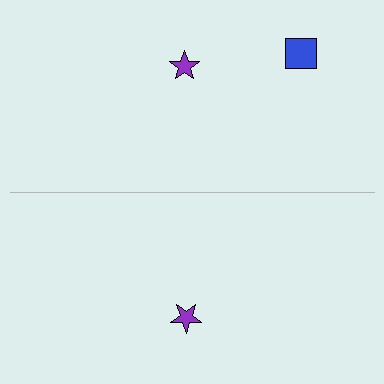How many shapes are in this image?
There are 3 shapes in this image.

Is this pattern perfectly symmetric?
No, the pattern is not perfectly symmetric. A blue square is missing from the bottom side.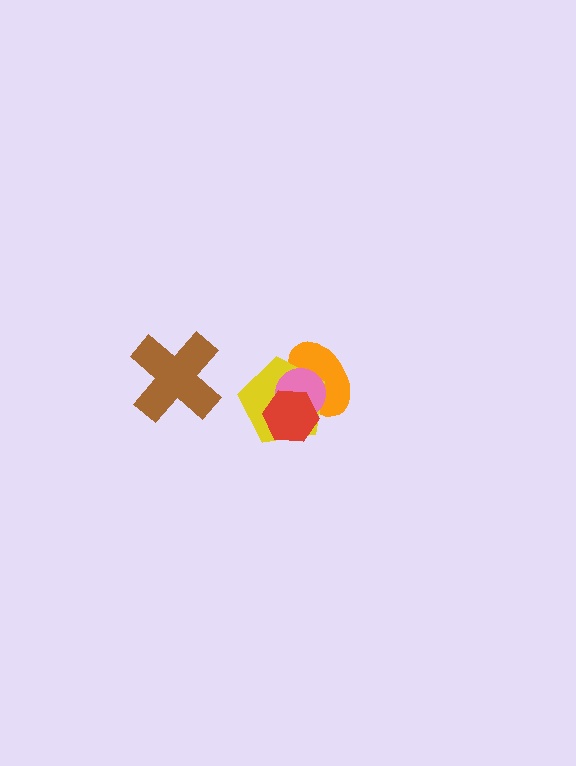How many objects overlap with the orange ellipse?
3 objects overlap with the orange ellipse.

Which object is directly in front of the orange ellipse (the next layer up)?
The yellow pentagon is directly in front of the orange ellipse.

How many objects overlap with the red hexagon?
3 objects overlap with the red hexagon.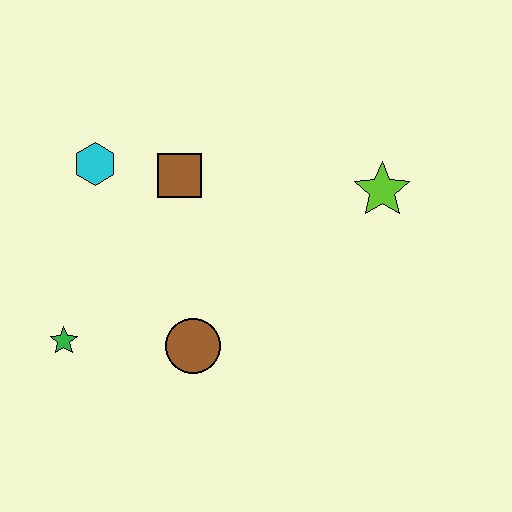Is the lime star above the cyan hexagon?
No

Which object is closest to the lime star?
The brown square is closest to the lime star.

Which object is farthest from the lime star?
The green star is farthest from the lime star.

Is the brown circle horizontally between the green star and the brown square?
No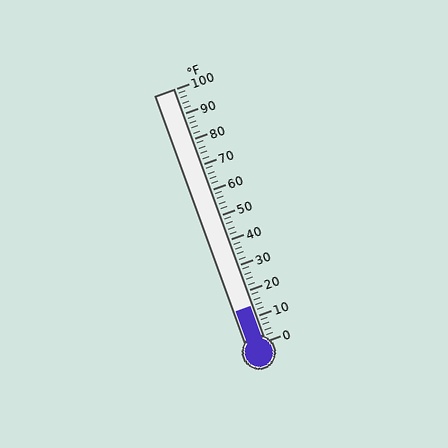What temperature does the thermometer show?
The thermometer shows approximately 14°F.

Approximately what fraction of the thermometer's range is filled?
The thermometer is filled to approximately 15% of its range.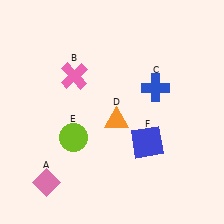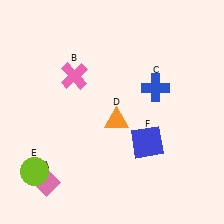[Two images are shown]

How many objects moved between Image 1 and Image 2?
1 object moved between the two images.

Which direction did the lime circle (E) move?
The lime circle (E) moved left.